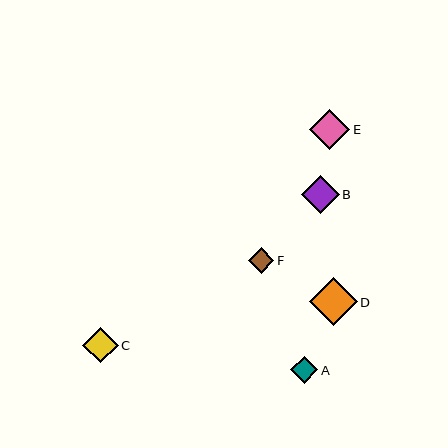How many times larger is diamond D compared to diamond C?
Diamond D is approximately 1.3 times the size of diamond C.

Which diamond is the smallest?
Diamond F is the smallest with a size of approximately 26 pixels.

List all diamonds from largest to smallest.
From largest to smallest: D, E, B, C, A, F.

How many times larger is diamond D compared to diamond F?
Diamond D is approximately 1.8 times the size of diamond F.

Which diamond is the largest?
Diamond D is the largest with a size of approximately 48 pixels.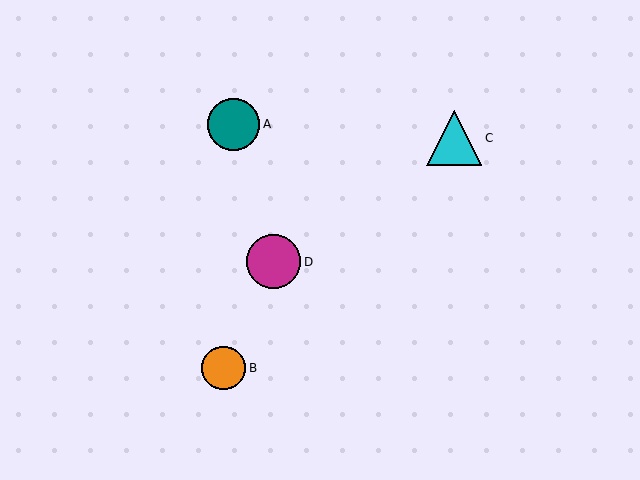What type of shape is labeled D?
Shape D is a magenta circle.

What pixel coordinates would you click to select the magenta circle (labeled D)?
Click at (274, 262) to select the magenta circle D.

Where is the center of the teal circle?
The center of the teal circle is at (234, 124).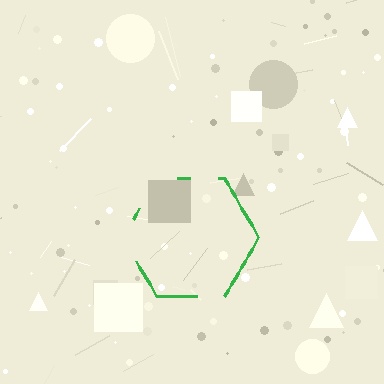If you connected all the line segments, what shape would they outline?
They would outline a hexagon.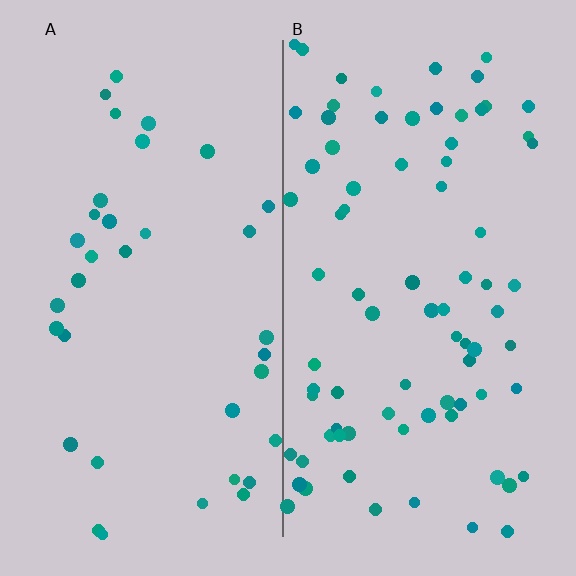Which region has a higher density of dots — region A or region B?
B (the right).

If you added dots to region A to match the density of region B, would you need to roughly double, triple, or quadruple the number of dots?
Approximately double.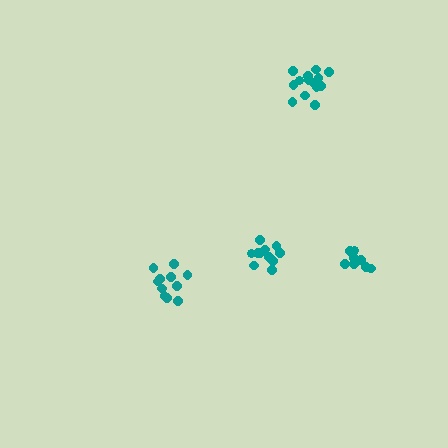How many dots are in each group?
Group 1: 9 dots, Group 2: 11 dots, Group 3: 11 dots, Group 4: 14 dots (45 total).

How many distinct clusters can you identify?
There are 4 distinct clusters.